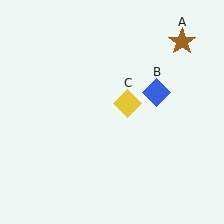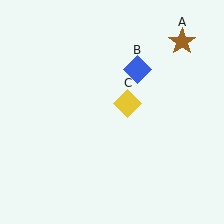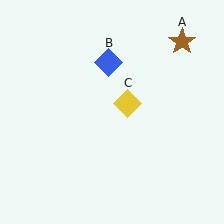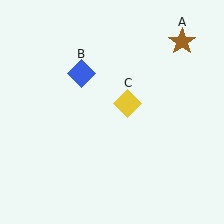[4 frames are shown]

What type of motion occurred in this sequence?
The blue diamond (object B) rotated counterclockwise around the center of the scene.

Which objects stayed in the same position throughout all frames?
Brown star (object A) and yellow diamond (object C) remained stationary.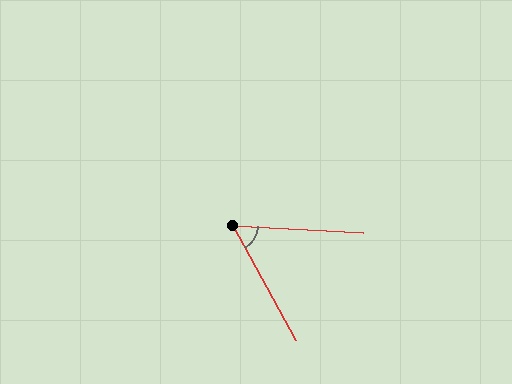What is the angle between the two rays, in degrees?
Approximately 58 degrees.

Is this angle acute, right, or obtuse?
It is acute.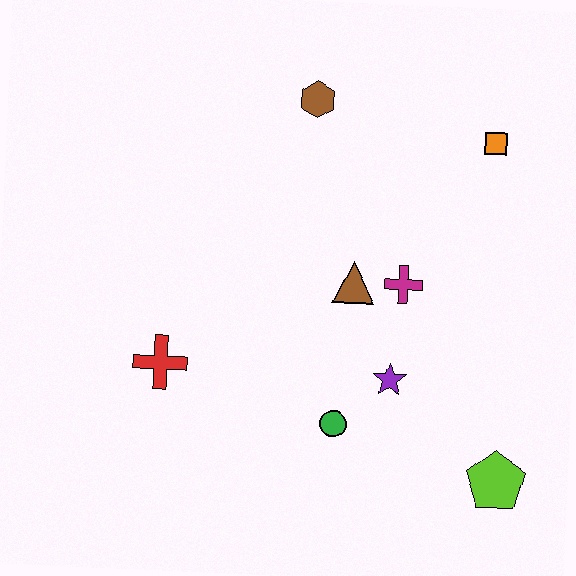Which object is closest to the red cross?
The green circle is closest to the red cross.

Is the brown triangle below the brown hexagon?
Yes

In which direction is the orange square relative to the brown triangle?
The orange square is above the brown triangle.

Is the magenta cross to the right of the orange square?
No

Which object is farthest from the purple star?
The brown hexagon is farthest from the purple star.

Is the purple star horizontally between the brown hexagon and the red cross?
No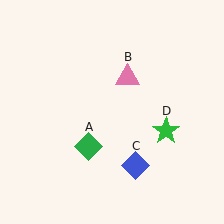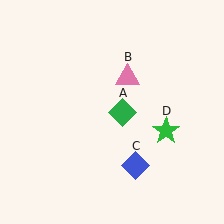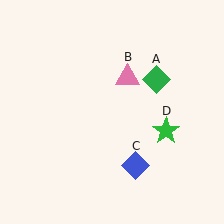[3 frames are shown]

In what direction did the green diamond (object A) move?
The green diamond (object A) moved up and to the right.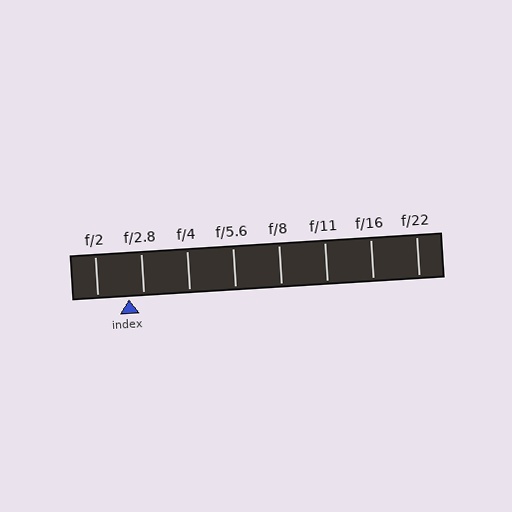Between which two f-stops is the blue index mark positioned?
The index mark is between f/2 and f/2.8.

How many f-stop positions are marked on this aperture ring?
There are 8 f-stop positions marked.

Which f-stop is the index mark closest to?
The index mark is closest to f/2.8.